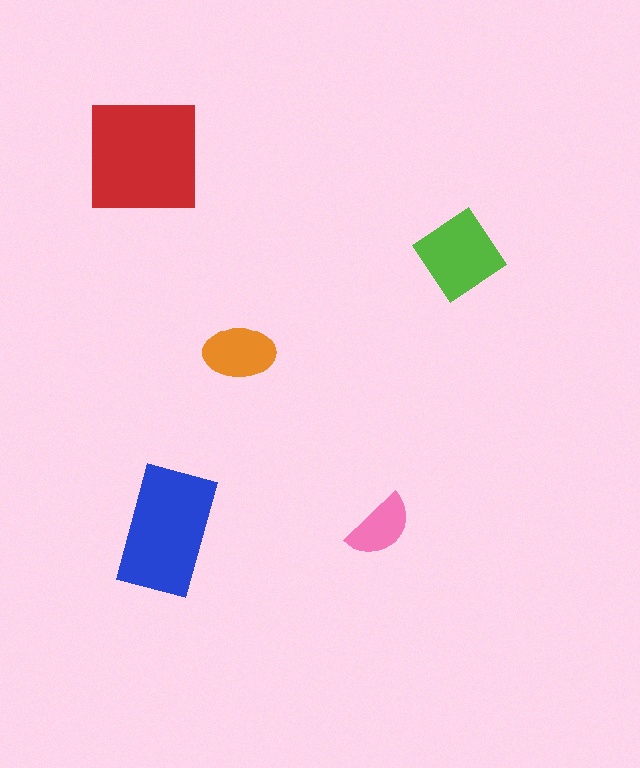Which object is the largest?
The red square.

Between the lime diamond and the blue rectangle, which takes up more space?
The blue rectangle.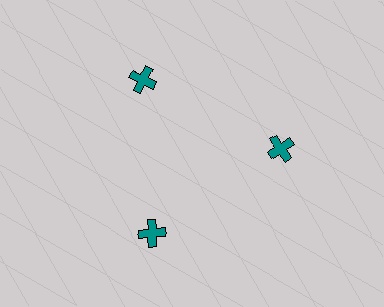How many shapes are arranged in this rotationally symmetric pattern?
There are 3 shapes, arranged in 3 groups of 1.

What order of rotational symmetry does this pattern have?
This pattern has 3-fold rotational symmetry.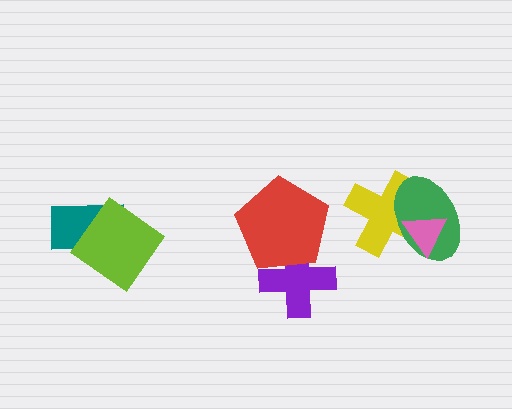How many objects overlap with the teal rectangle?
1 object overlaps with the teal rectangle.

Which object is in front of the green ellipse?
The pink triangle is in front of the green ellipse.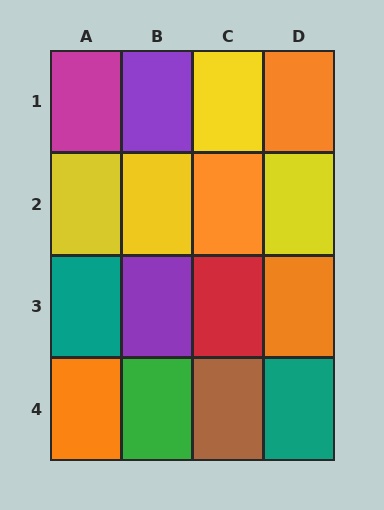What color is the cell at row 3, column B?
Purple.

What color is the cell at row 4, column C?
Brown.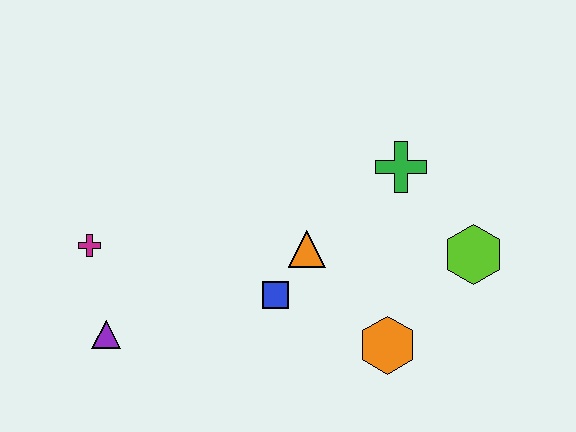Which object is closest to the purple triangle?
The magenta cross is closest to the purple triangle.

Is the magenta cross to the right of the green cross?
No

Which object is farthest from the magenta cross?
The lime hexagon is farthest from the magenta cross.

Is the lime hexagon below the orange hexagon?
No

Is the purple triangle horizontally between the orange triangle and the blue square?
No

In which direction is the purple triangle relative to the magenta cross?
The purple triangle is below the magenta cross.